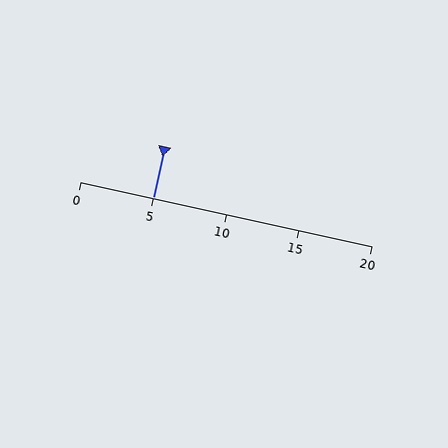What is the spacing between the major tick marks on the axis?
The major ticks are spaced 5 apart.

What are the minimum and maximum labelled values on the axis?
The axis runs from 0 to 20.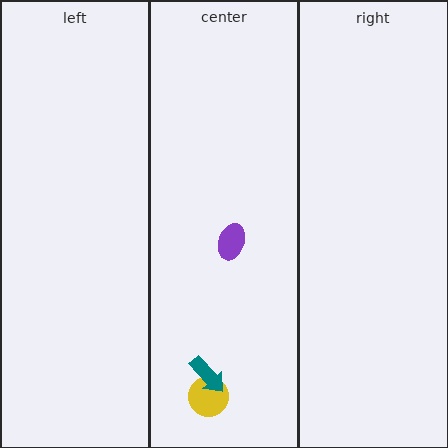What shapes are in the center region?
The purple ellipse, the yellow circle, the teal arrow.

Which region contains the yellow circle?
The center region.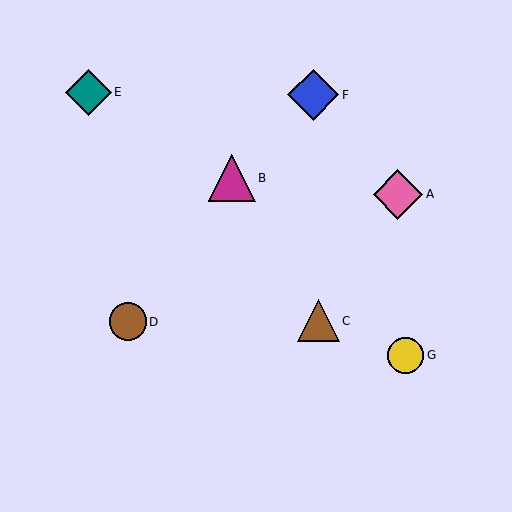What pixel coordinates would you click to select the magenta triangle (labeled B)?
Click at (232, 178) to select the magenta triangle B.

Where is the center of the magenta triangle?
The center of the magenta triangle is at (232, 178).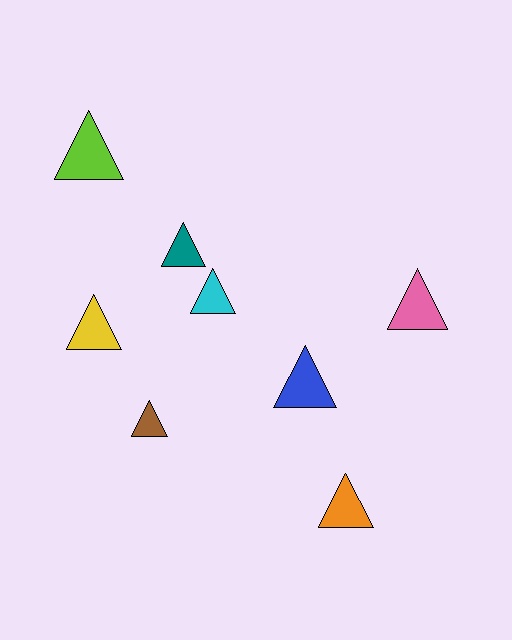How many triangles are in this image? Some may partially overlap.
There are 8 triangles.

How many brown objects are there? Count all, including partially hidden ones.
There is 1 brown object.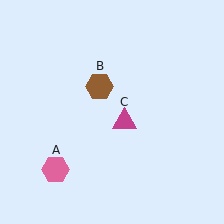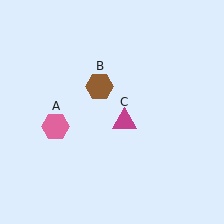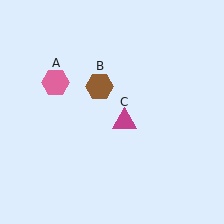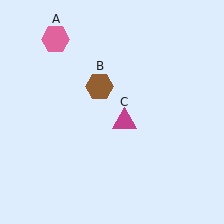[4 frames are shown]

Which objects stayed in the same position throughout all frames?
Brown hexagon (object B) and magenta triangle (object C) remained stationary.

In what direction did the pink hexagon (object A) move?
The pink hexagon (object A) moved up.